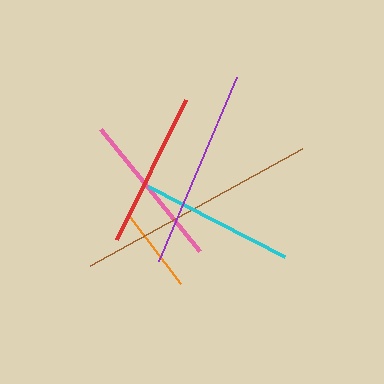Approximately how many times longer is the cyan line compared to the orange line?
The cyan line is approximately 1.8 times the length of the orange line.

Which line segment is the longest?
The brown line is the longest at approximately 242 pixels.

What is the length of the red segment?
The red segment is approximately 156 pixels long.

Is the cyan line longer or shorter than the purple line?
The purple line is longer than the cyan line.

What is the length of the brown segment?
The brown segment is approximately 242 pixels long.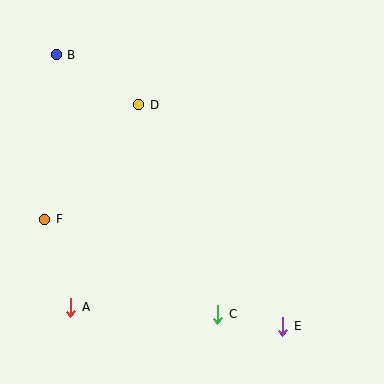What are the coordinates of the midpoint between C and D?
The midpoint between C and D is at (178, 209).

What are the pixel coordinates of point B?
Point B is at (56, 55).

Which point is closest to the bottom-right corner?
Point E is closest to the bottom-right corner.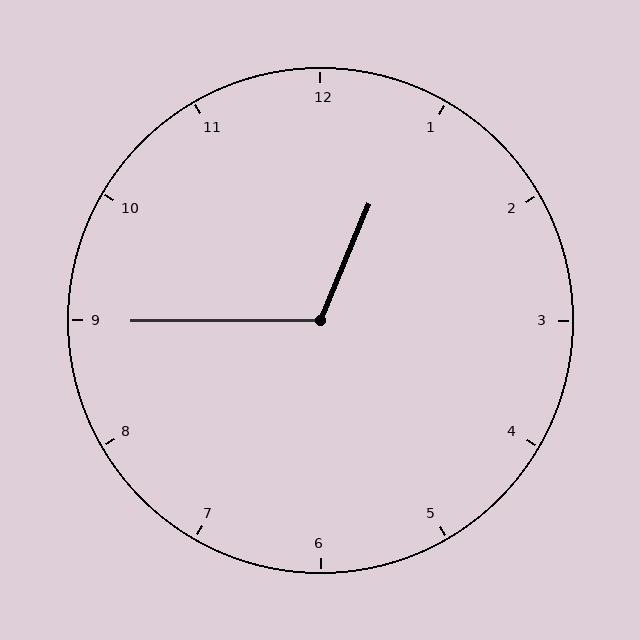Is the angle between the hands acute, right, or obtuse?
It is obtuse.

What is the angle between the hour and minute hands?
Approximately 112 degrees.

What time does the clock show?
12:45.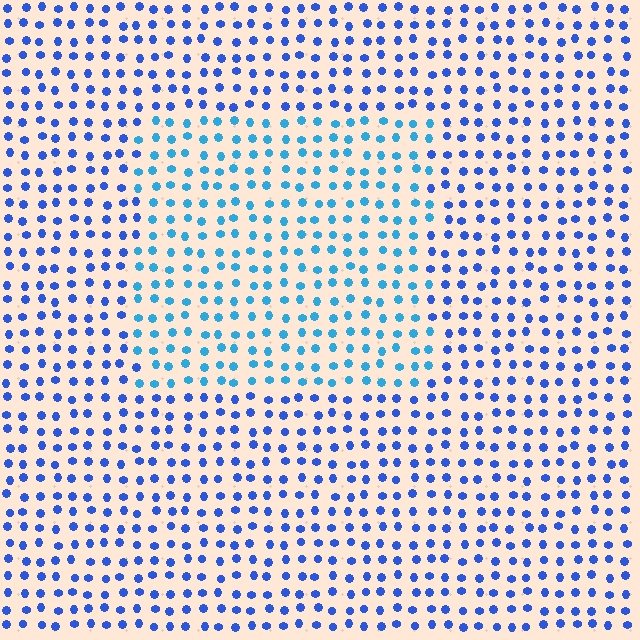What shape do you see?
I see a rectangle.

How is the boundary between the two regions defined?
The boundary is defined purely by a slight shift in hue (about 29 degrees). Spacing, size, and orientation are identical on both sides.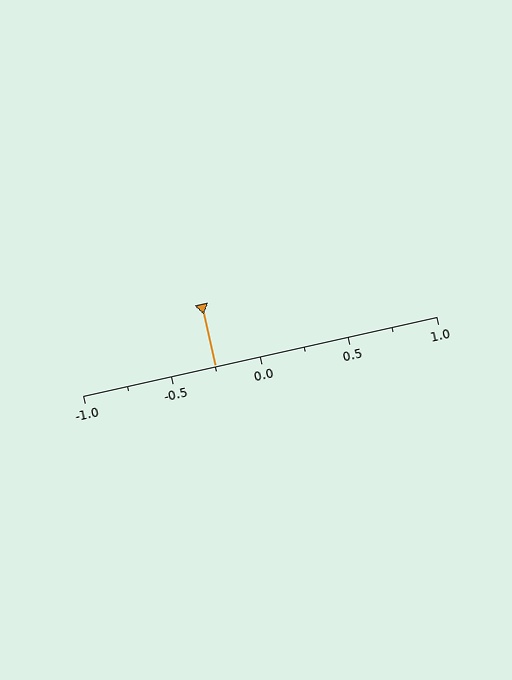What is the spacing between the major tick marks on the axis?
The major ticks are spaced 0.5 apart.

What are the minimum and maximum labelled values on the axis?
The axis runs from -1.0 to 1.0.